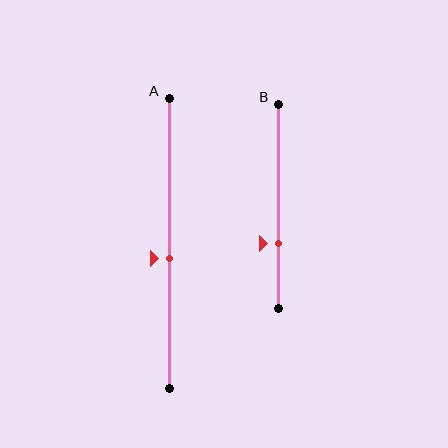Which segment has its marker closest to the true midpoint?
Segment A has its marker closest to the true midpoint.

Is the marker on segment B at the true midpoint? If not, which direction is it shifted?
No, the marker on segment B is shifted downward by about 18% of the segment length.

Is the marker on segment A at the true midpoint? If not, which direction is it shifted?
No, the marker on segment A is shifted downward by about 5% of the segment length.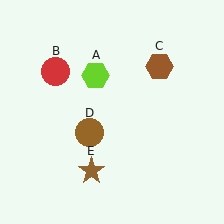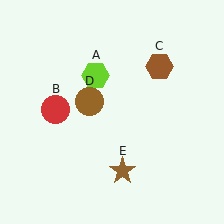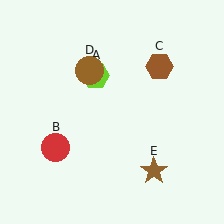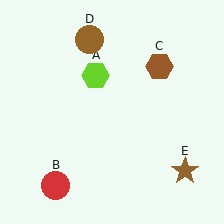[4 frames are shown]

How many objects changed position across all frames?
3 objects changed position: red circle (object B), brown circle (object D), brown star (object E).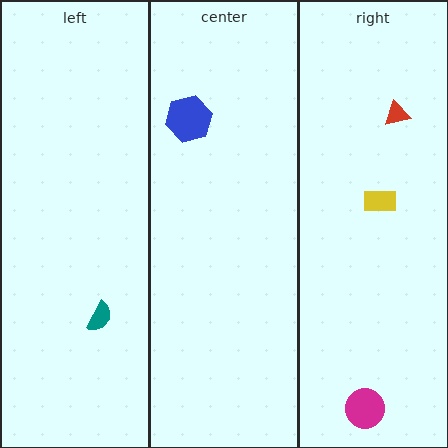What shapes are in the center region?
The blue hexagon.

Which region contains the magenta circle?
The right region.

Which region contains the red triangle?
The right region.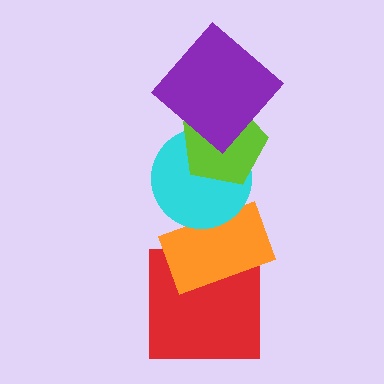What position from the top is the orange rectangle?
The orange rectangle is 4th from the top.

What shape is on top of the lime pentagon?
The purple diamond is on top of the lime pentagon.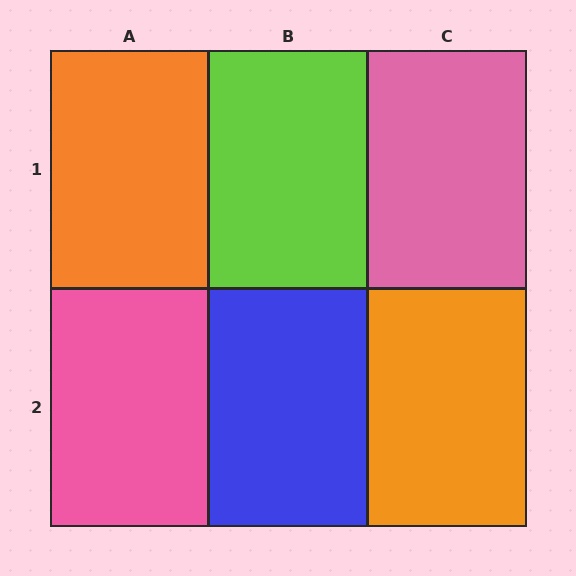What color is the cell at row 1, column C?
Pink.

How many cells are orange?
2 cells are orange.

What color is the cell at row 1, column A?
Orange.